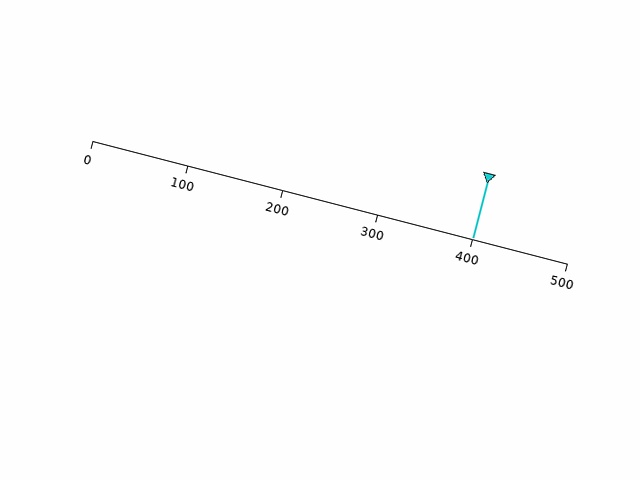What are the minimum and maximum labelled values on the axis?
The axis runs from 0 to 500.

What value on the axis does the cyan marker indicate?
The marker indicates approximately 400.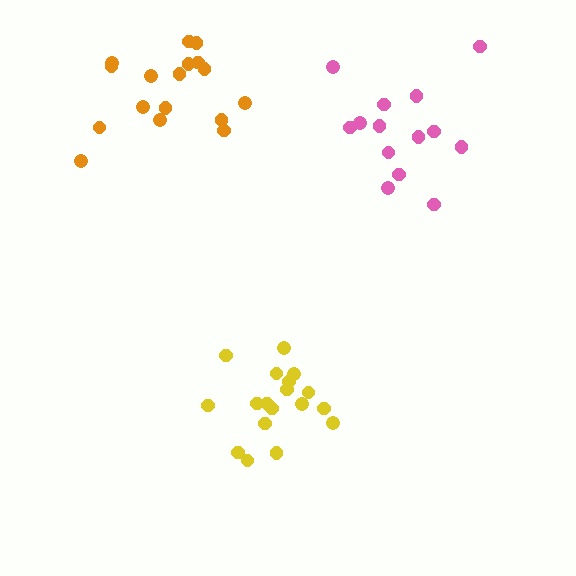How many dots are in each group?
Group 1: 17 dots, Group 2: 18 dots, Group 3: 14 dots (49 total).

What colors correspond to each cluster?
The clusters are colored: orange, yellow, pink.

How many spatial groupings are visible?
There are 3 spatial groupings.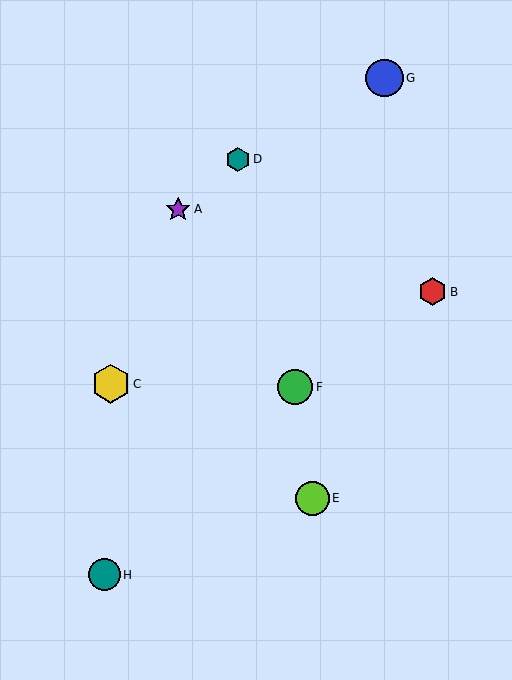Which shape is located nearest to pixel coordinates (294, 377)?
The green circle (labeled F) at (295, 387) is nearest to that location.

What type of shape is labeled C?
Shape C is a yellow hexagon.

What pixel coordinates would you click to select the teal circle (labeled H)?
Click at (104, 575) to select the teal circle H.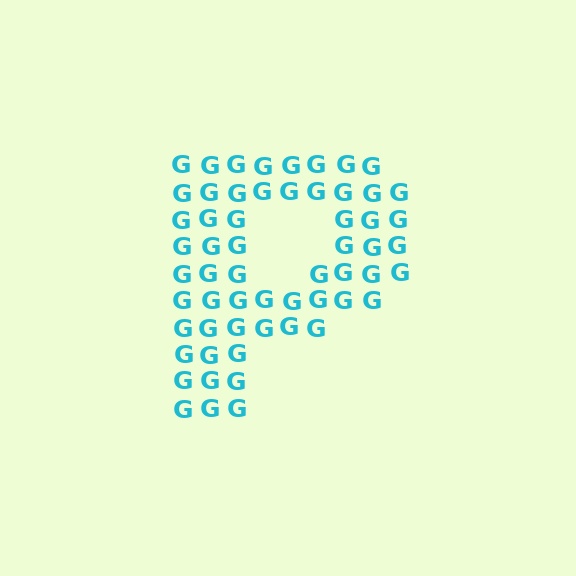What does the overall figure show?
The overall figure shows the letter P.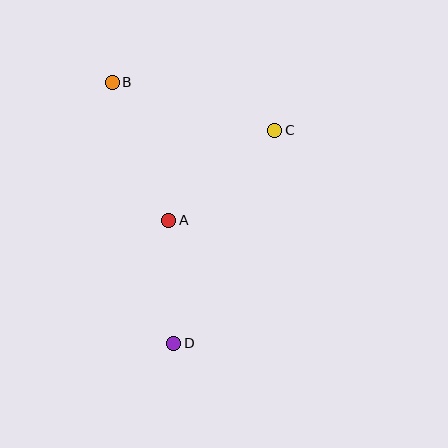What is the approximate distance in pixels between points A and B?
The distance between A and B is approximately 149 pixels.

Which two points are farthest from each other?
Points B and D are farthest from each other.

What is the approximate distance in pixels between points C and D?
The distance between C and D is approximately 236 pixels.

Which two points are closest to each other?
Points A and D are closest to each other.